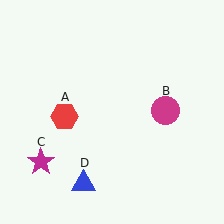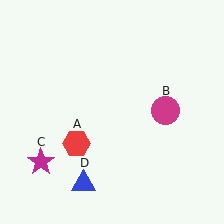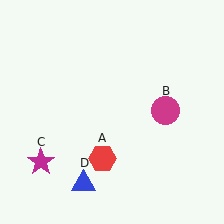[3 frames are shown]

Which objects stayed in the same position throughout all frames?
Magenta circle (object B) and magenta star (object C) and blue triangle (object D) remained stationary.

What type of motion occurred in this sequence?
The red hexagon (object A) rotated counterclockwise around the center of the scene.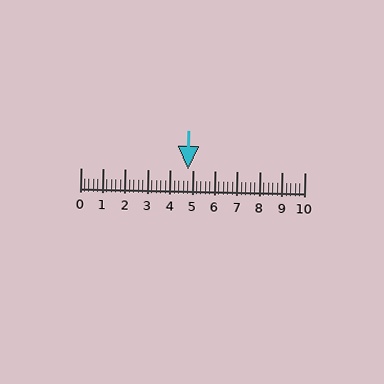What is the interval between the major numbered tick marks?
The major tick marks are spaced 1 units apart.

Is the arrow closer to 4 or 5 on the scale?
The arrow is closer to 5.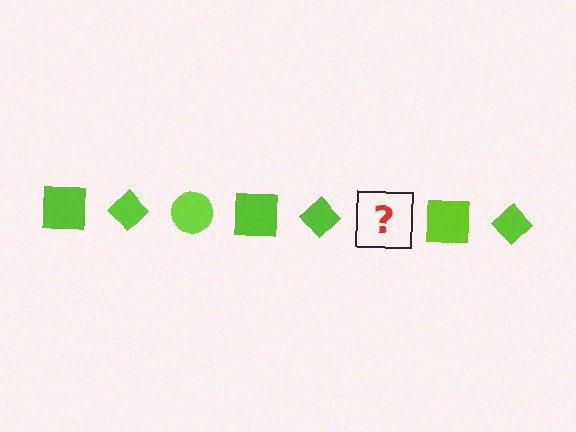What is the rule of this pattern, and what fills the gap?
The rule is that the pattern cycles through square, diamond, circle shapes in lime. The gap should be filled with a lime circle.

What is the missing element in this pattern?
The missing element is a lime circle.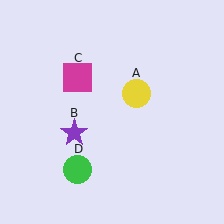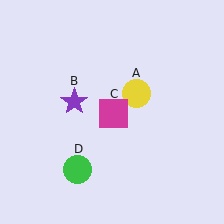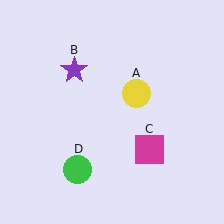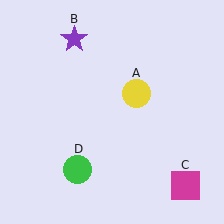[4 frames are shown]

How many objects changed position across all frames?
2 objects changed position: purple star (object B), magenta square (object C).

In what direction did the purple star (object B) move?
The purple star (object B) moved up.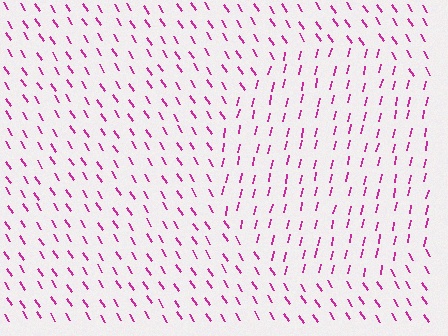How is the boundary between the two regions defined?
The boundary is defined purely by a change in line orientation (approximately 45 degrees difference). All lines are the same color and thickness.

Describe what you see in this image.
The image is filled with small magenta line segments. A circle region in the image has lines oriented differently from the surrounding lines, creating a visible texture boundary.